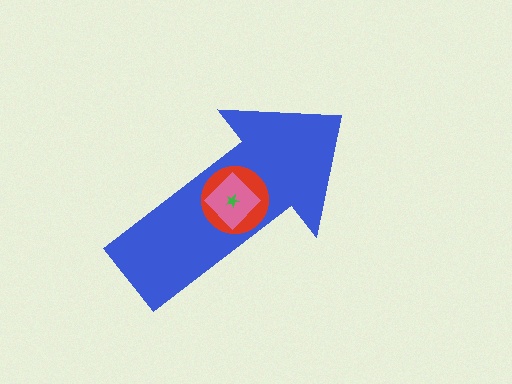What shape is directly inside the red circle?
The pink diamond.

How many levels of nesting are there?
4.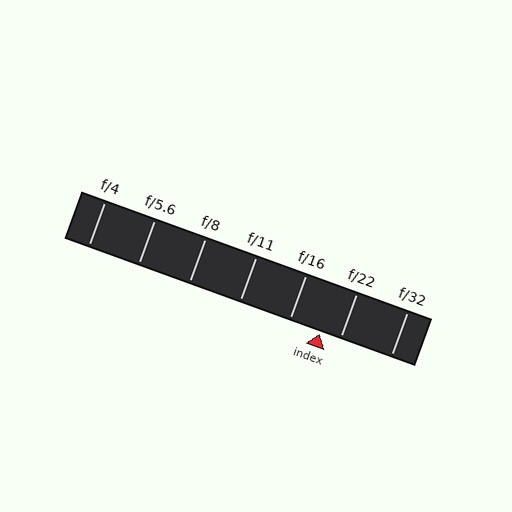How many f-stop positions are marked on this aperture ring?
There are 7 f-stop positions marked.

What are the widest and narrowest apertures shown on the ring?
The widest aperture shown is f/4 and the narrowest is f/32.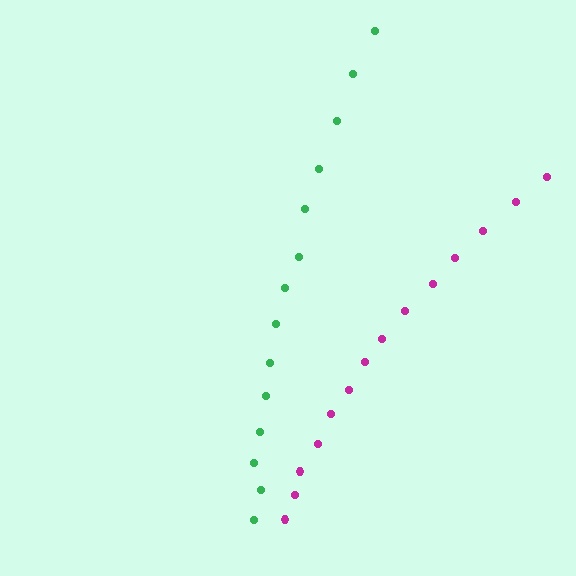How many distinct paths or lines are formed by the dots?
There are 2 distinct paths.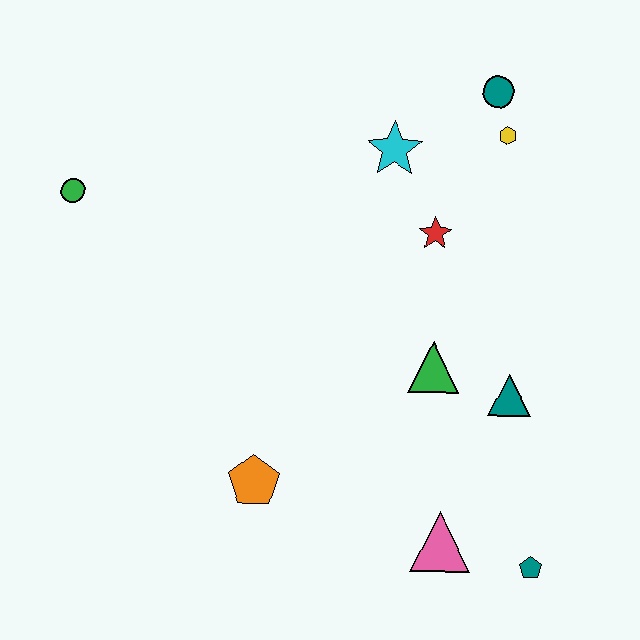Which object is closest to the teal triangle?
The green triangle is closest to the teal triangle.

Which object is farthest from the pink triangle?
The green circle is farthest from the pink triangle.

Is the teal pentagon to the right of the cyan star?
Yes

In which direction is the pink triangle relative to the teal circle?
The pink triangle is below the teal circle.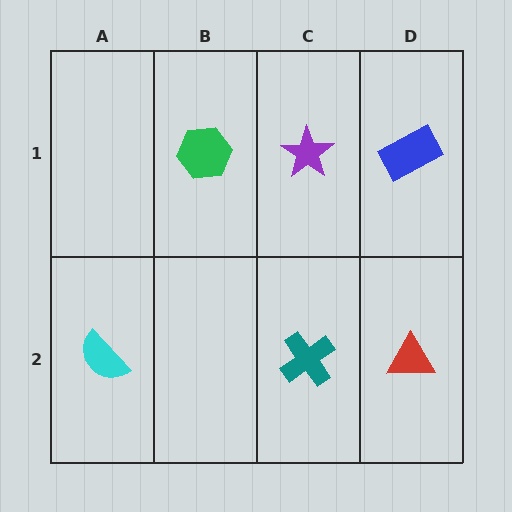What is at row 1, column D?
A blue rectangle.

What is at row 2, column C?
A teal cross.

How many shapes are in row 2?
3 shapes.